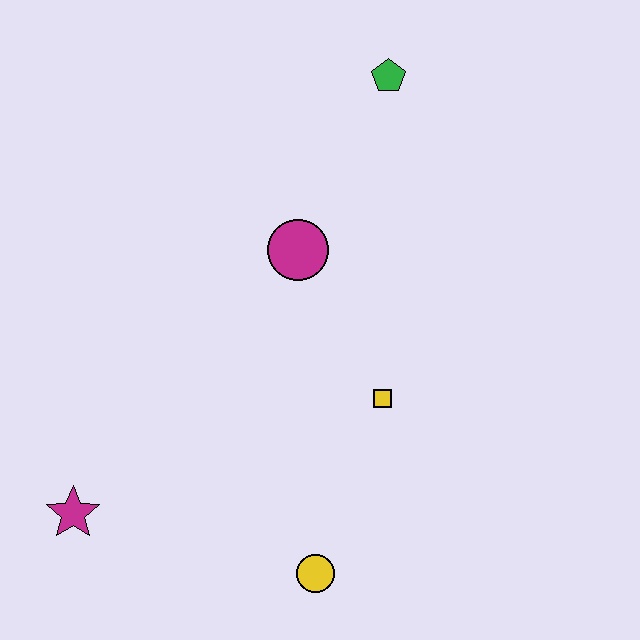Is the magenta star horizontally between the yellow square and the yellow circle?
No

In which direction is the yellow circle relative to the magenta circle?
The yellow circle is below the magenta circle.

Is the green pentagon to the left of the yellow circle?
No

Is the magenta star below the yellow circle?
No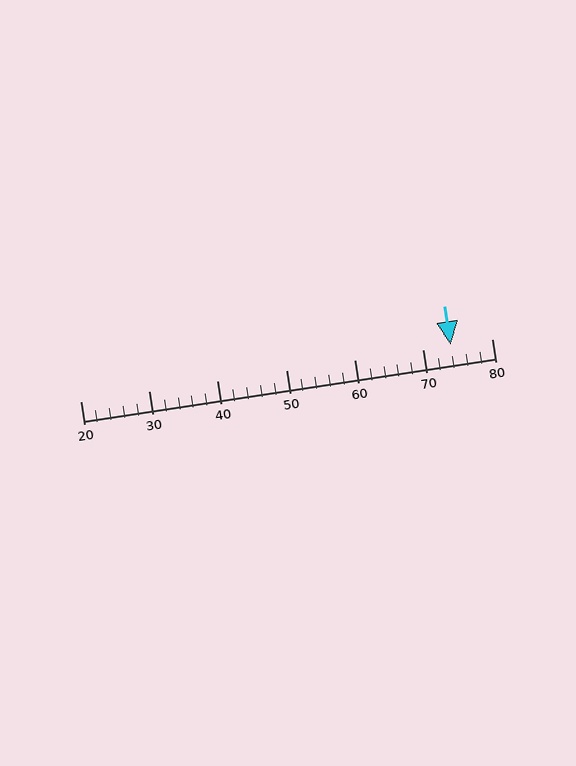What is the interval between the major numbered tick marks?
The major tick marks are spaced 10 units apart.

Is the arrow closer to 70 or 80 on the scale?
The arrow is closer to 70.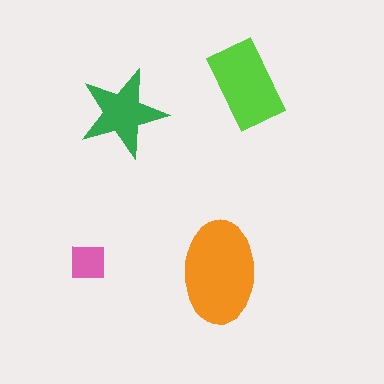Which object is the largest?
The orange ellipse.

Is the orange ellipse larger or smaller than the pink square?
Larger.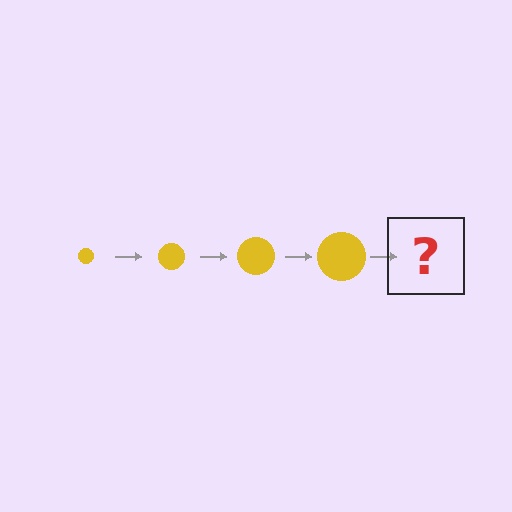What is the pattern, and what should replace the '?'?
The pattern is that the circle gets progressively larger each step. The '?' should be a yellow circle, larger than the previous one.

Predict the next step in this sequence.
The next step is a yellow circle, larger than the previous one.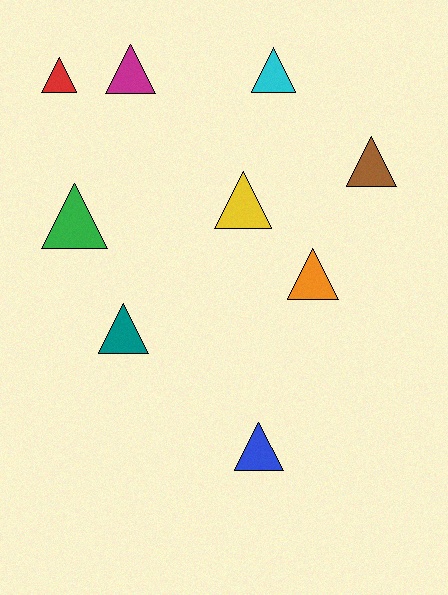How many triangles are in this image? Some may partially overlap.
There are 9 triangles.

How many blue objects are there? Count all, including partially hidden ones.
There is 1 blue object.